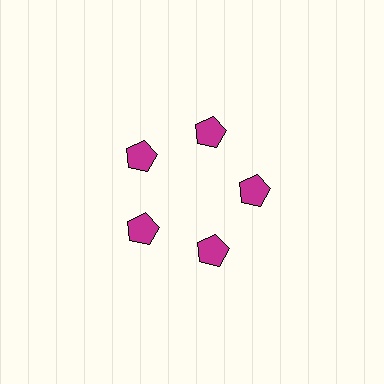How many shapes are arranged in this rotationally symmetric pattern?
There are 5 shapes, arranged in 5 groups of 1.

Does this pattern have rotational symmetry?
Yes, this pattern has 5-fold rotational symmetry. It looks the same after rotating 72 degrees around the center.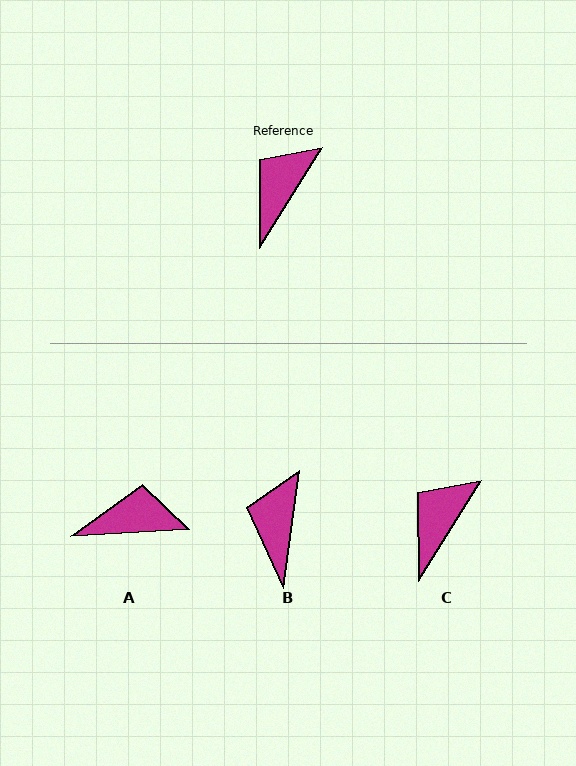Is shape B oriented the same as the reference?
No, it is off by about 24 degrees.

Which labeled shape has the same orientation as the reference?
C.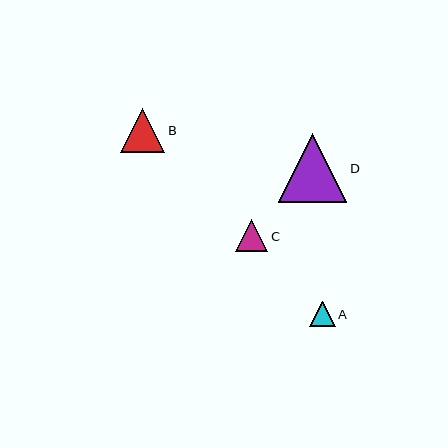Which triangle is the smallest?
Triangle A is the smallest with a size of approximately 26 pixels.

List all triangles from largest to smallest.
From largest to smallest: D, B, C, A.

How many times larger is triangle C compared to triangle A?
Triangle C is approximately 1.3 times the size of triangle A.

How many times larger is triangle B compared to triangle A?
Triangle B is approximately 1.7 times the size of triangle A.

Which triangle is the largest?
Triangle D is the largest with a size of approximately 69 pixels.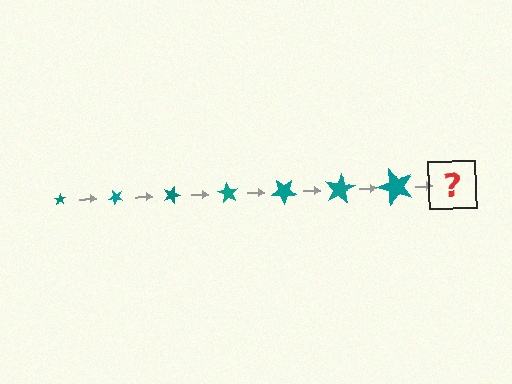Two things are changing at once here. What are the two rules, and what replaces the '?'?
The two rules are that the star grows larger each step and it rotates 45 degrees each step. The '?' should be a star, larger than the previous one and rotated 315 degrees from the start.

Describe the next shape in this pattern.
It should be a star, larger than the previous one and rotated 315 degrees from the start.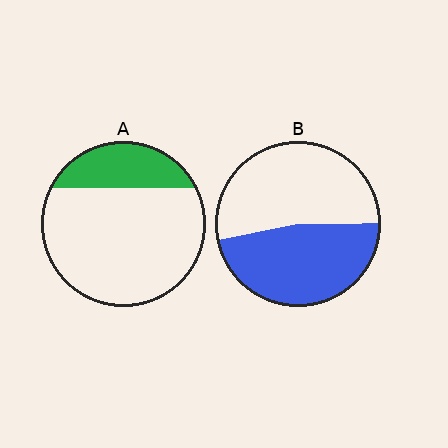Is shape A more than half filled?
No.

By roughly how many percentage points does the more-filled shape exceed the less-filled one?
By roughly 25 percentage points (B over A).